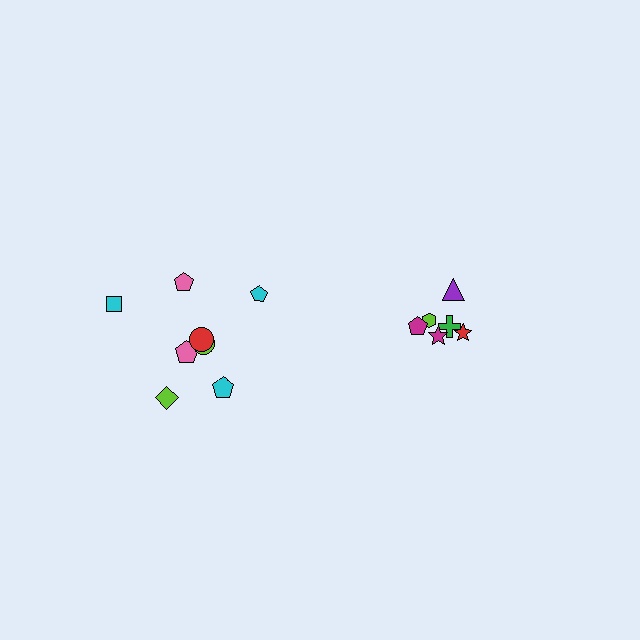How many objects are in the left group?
There are 8 objects.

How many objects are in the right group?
There are 6 objects.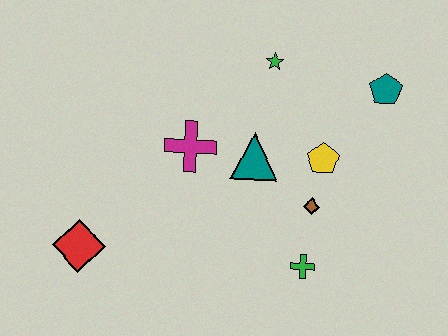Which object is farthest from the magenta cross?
The teal pentagon is farthest from the magenta cross.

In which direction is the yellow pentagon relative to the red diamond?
The yellow pentagon is to the right of the red diamond.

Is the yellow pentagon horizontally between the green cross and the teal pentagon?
Yes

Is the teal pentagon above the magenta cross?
Yes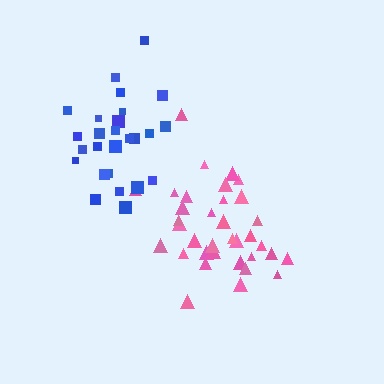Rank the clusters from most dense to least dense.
pink, blue.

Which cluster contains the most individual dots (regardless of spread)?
Pink (35).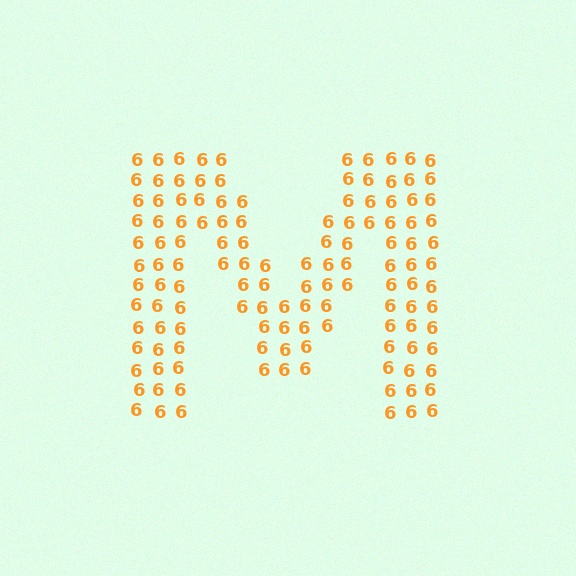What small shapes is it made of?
It is made of small digit 6's.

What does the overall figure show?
The overall figure shows the letter M.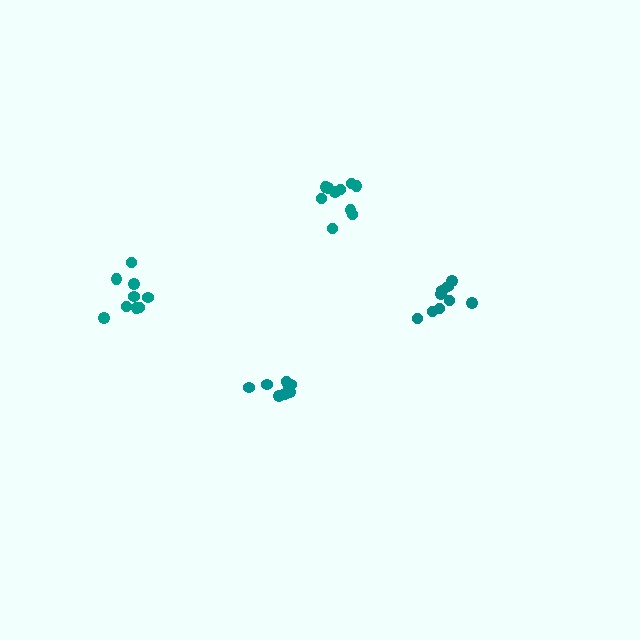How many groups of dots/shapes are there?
There are 4 groups.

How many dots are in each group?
Group 1: 10 dots, Group 2: 8 dots, Group 3: 9 dots, Group 4: 9 dots (36 total).